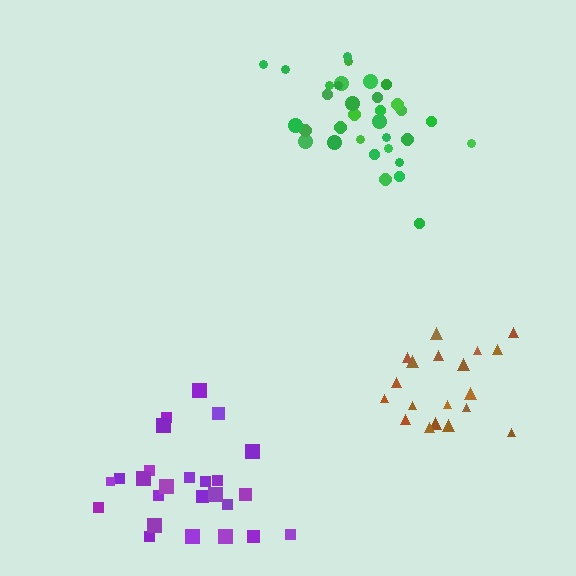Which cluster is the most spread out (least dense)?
Purple.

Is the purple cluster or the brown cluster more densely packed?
Brown.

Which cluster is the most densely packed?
Green.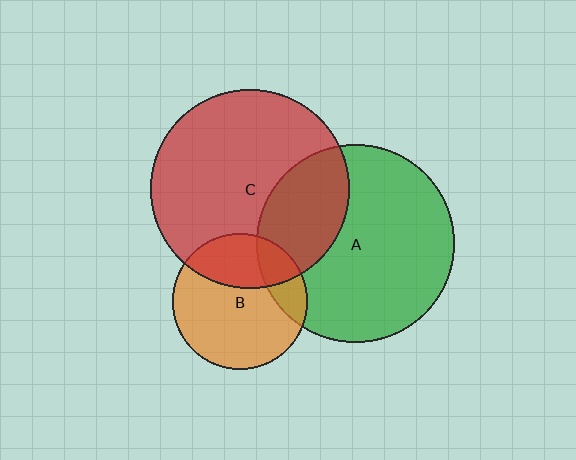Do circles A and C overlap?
Yes.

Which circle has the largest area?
Circle C (red).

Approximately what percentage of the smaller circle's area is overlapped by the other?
Approximately 30%.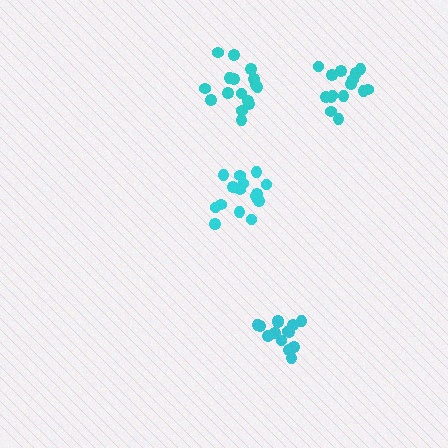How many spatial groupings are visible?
There are 4 spatial groupings.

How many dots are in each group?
Group 1: 16 dots, Group 2: 14 dots, Group 3: 15 dots, Group 4: 16 dots (61 total).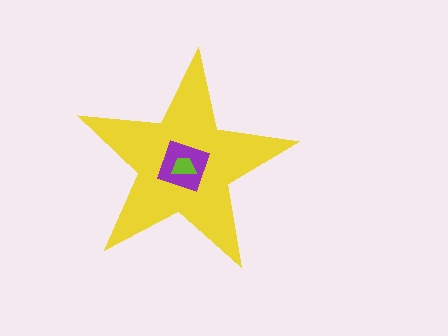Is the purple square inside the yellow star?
Yes.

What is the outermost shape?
The yellow star.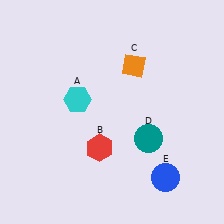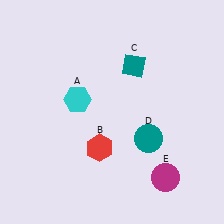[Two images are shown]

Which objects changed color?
C changed from orange to teal. E changed from blue to magenta.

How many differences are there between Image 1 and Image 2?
There are 2 differences between the two images.